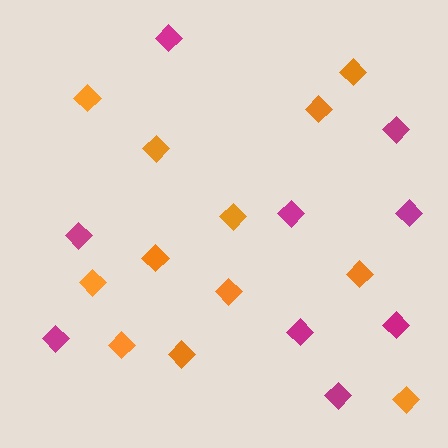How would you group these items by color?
There are 2 groups: one group of orange diamonds (12) and one group of magenta diamonds (9).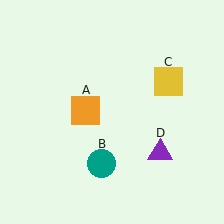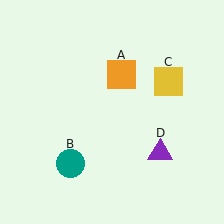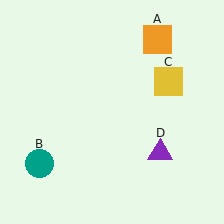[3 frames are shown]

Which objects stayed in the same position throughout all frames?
Yellow square (object C) and purple triangle (object D) remained stationary.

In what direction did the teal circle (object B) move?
The teal circle (object B) moved left.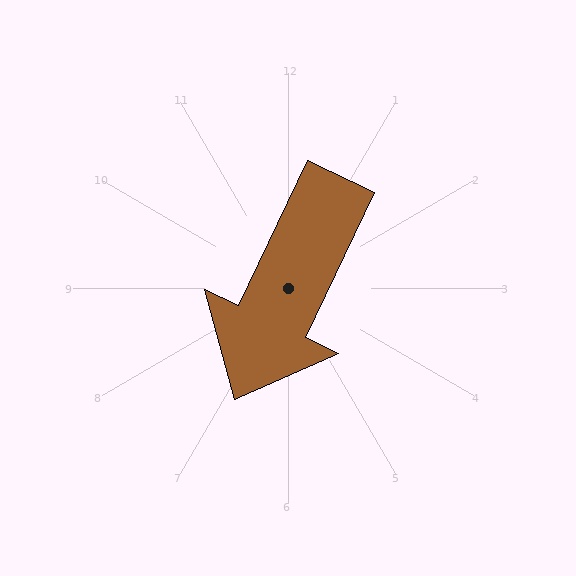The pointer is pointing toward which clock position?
Roughly 7 o'clock.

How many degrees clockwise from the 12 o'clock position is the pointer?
Approximately 206 degrees.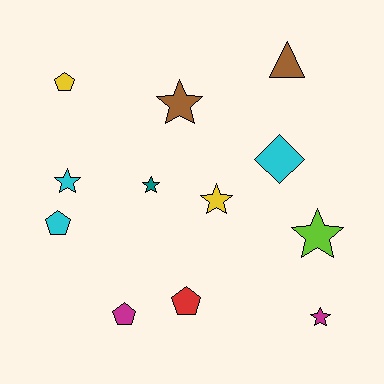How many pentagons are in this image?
There are 4 pentagons.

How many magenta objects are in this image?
There are 2 magenta objects.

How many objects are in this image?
There are 12 objects.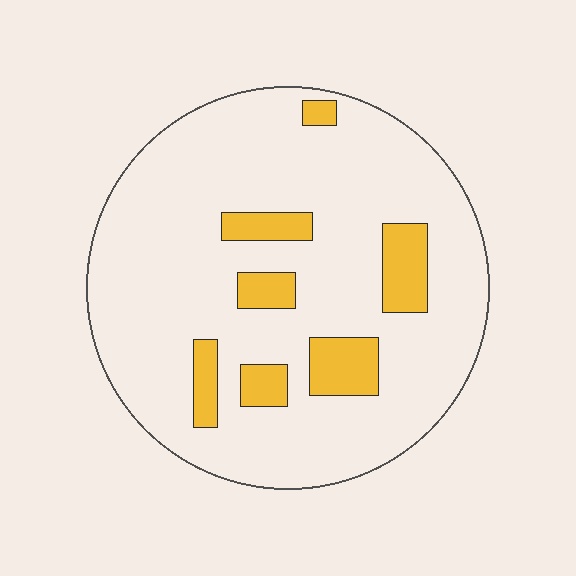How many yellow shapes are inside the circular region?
7.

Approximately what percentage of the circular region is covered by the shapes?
Approximately 15%.